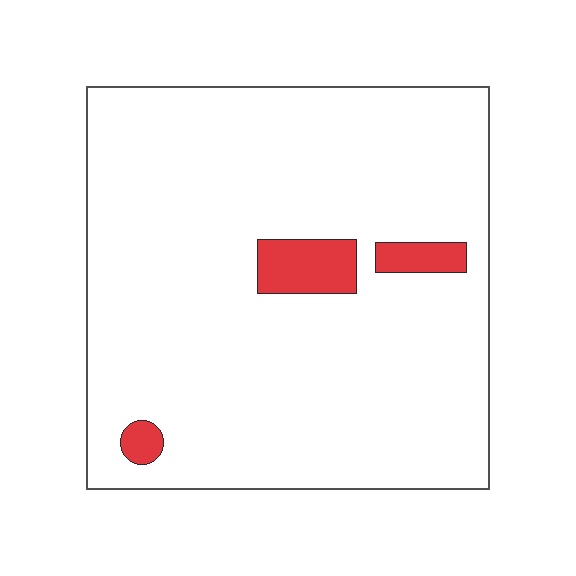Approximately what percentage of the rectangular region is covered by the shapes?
Approximately 5%.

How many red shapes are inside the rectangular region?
3.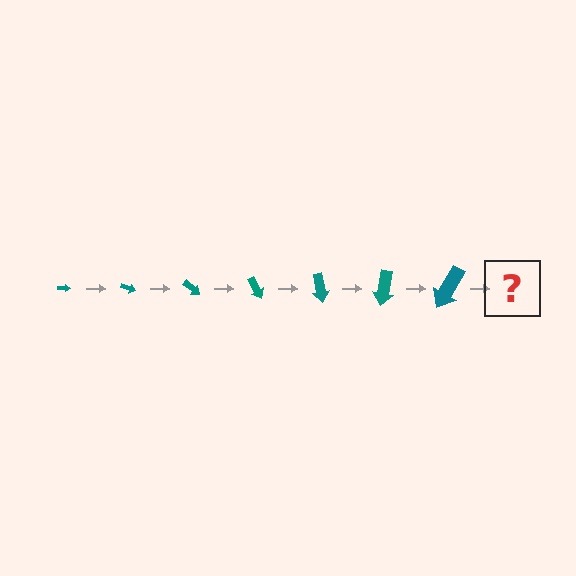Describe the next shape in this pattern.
It should be an arrow, larger than the previous one and rotated 140 degrees from the start.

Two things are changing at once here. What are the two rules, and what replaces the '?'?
The two rules are that the arrow grows larger each step and it rotates 20 degrees each step. The '?' should be an arrow, larger than the previous one and rotated 140 degrees from the start.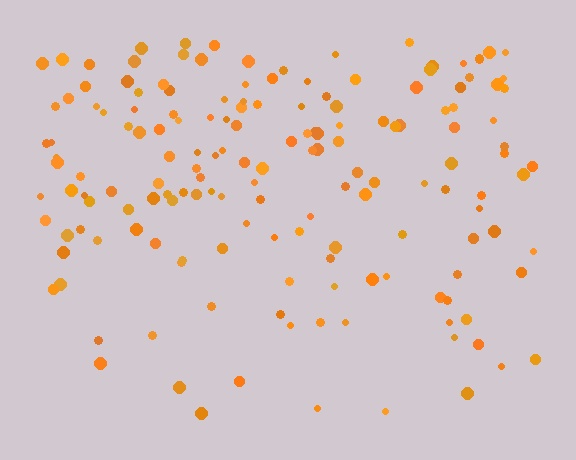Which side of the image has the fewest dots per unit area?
The bottom.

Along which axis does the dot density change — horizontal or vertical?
Vertical.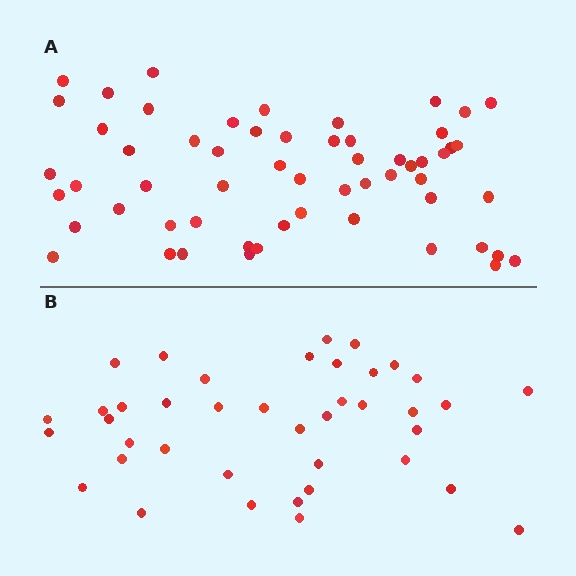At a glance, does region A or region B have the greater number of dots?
Region A (the top region) has more dots.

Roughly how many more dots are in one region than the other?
Region A has approximately 20 more dots than region B.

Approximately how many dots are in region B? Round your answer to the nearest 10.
About 40 dots.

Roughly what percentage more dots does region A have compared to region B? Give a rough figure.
About 45% more.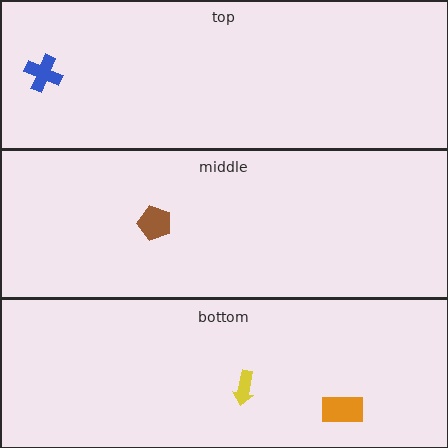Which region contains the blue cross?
The top region.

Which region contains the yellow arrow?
The bottom region.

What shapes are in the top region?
The blue cross.